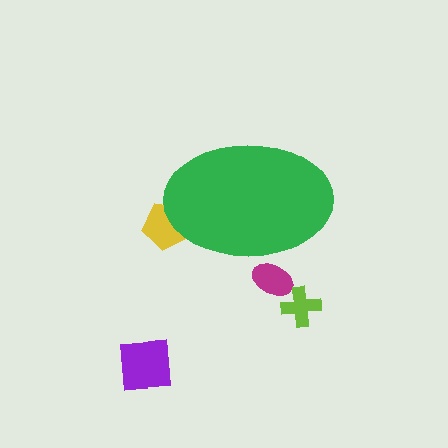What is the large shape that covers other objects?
A green ellipse.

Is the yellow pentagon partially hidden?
Yes, the yellow pentagon is partially hidden behind the green ellipse.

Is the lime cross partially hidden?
No, the lime cross is fully visible.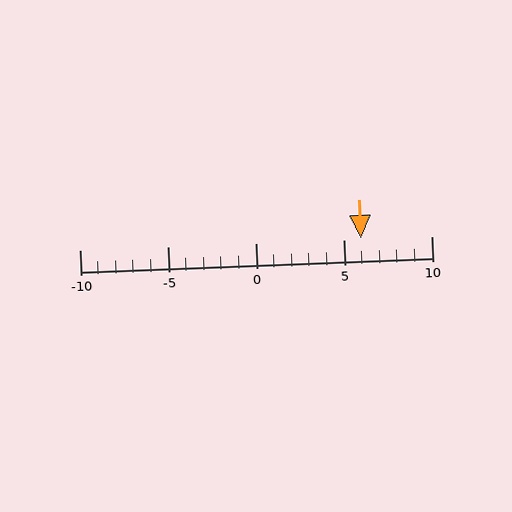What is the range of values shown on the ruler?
The ruler shows values from -10 to 10.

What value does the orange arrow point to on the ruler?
The orange arrow points to approximately 6.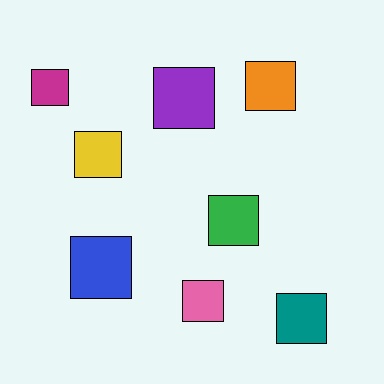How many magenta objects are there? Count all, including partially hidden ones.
There is 1 magenta object.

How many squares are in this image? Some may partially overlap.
There are 8 squares.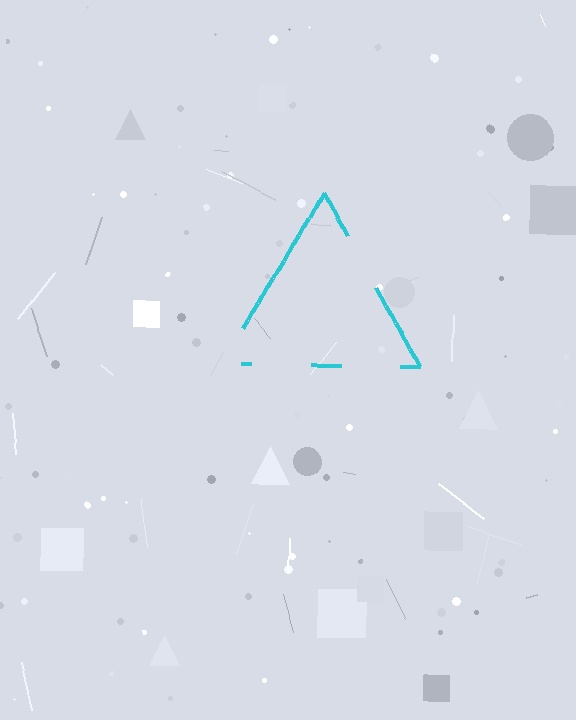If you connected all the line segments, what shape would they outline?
They would outline a triangle.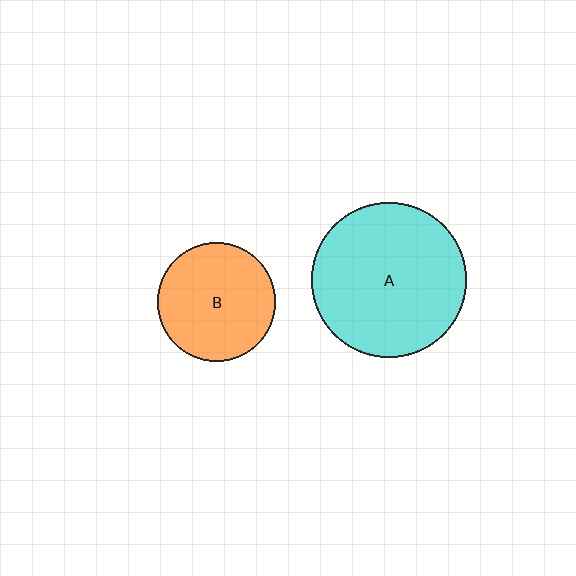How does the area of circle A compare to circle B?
Approximately 1.7 times.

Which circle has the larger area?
Circle A (cyan).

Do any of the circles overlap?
No, none of the circles overlap.